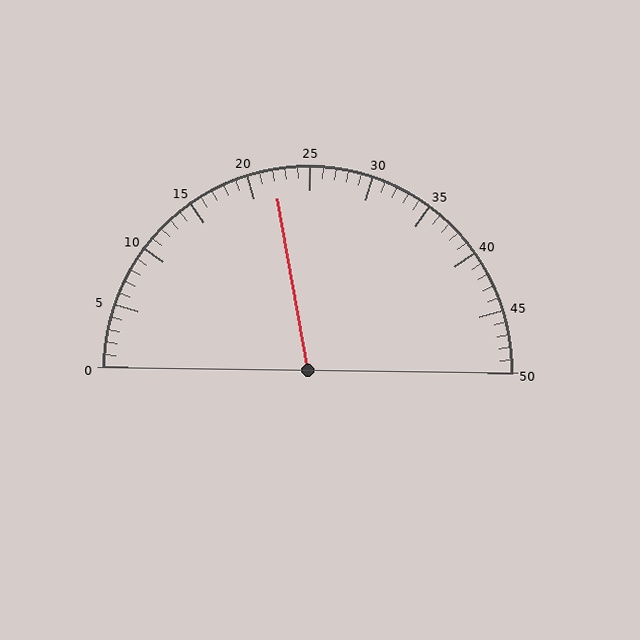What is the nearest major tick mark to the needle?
The nearest major tick mark is 20.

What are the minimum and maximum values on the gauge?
The gauge ranges from 0 to 50.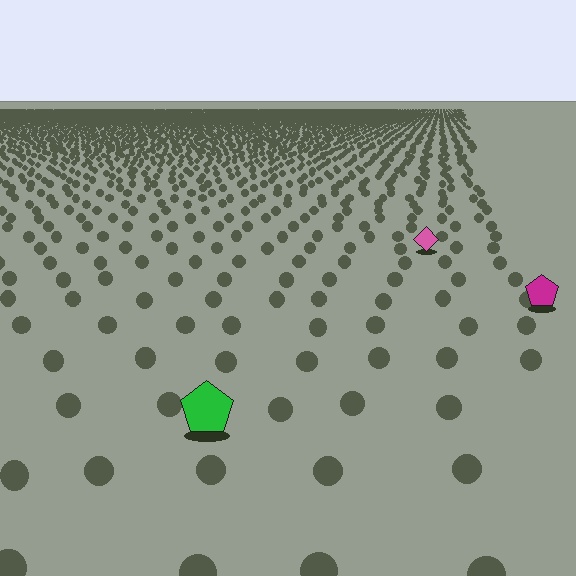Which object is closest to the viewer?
The green pentagon is closest. The texture marks near it are larger and more spread out.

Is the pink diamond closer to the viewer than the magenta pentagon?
No. The magenta pentagon is closer — you can tell from the texture gradient: the ground texture is coarser near it.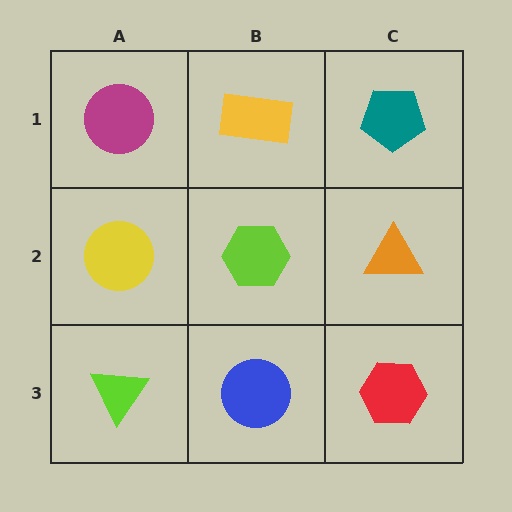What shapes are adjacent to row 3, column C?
An orange triangle (row 2, column C), a blue circle (row 3, column B).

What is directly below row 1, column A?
A yellow circle.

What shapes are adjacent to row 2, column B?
A yellow rectangle (row 1, column B), a blue circle (row 3, column B), a yellow circle (row 2, column A), an orange triangle (row 2, column C).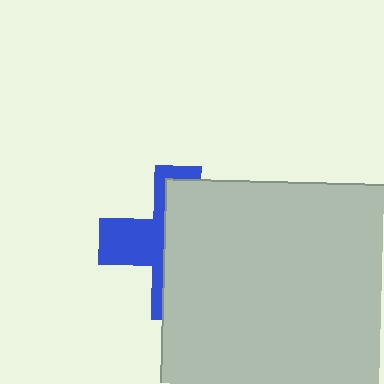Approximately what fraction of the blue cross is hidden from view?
Roughly 61% of the blue cross is hidden behind the light gray square.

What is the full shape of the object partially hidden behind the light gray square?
The partially hidden object is a blue cross.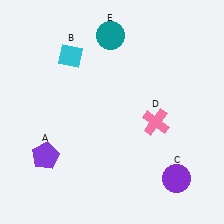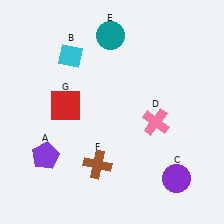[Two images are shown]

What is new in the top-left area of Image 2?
A red square (G) was added in the top-left area of Image 2.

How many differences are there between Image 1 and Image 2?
There are 2 differences between the two images.